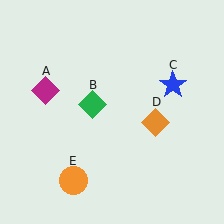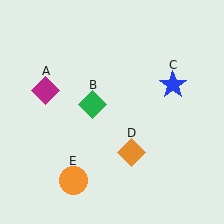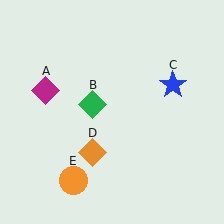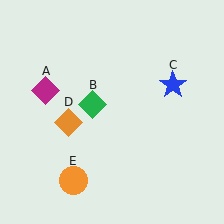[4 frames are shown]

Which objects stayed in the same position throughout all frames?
Magenta diamond (object A) and green diamond (object B) and blue star (object C) and orange circle (object E) remained stationary.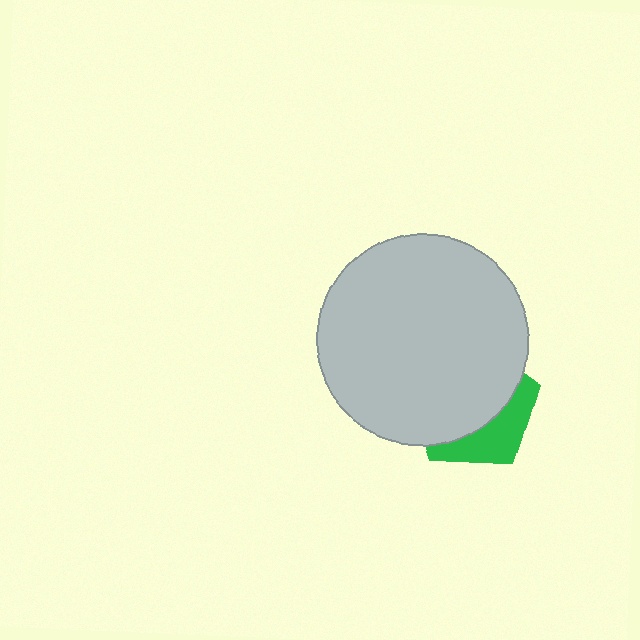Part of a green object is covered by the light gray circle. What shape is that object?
It is a pentagon.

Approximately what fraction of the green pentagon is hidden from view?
Roughly 67% of the green pentagon is hidden behind the light gray circle.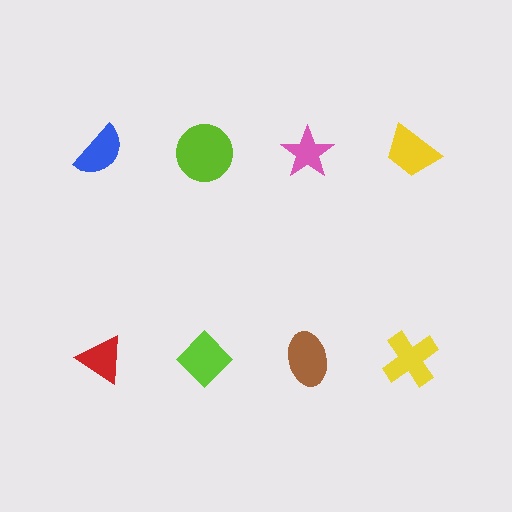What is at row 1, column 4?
A yellow trapezoid.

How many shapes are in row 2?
4 shapes.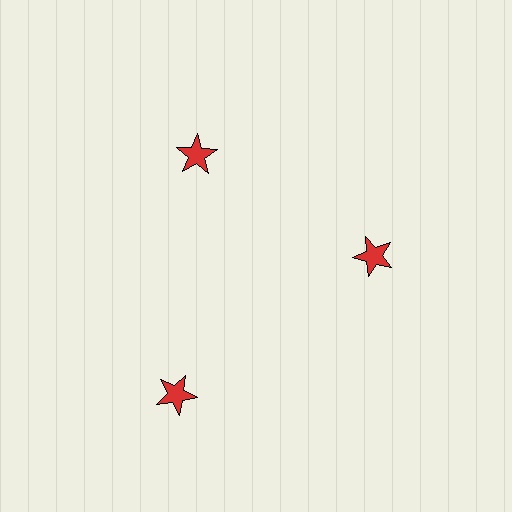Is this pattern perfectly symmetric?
No. The 3 red stars are arranged in a ring, but one element near the 7 o'clock position is pushed outward from the center, breaking the 3-fold rotational symmetry.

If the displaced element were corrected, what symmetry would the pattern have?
It would have 3-fold rotational symmetry — the pattern would map onto itself every 120 degrees.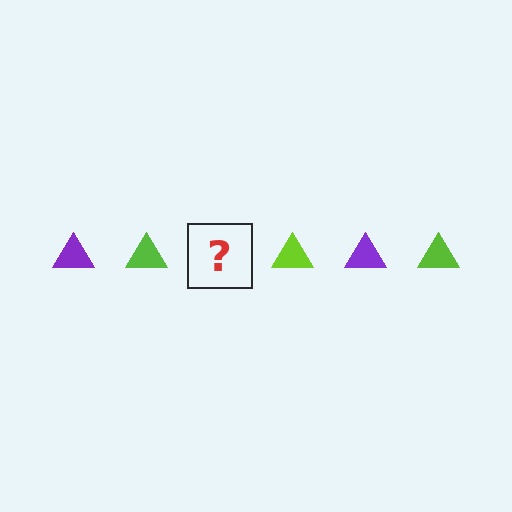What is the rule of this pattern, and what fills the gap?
The rule is that the pattern cycles through purple, lime triangles. The gap should be filled with a purple triangle.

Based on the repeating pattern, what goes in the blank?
The blank should be a purple triangle.